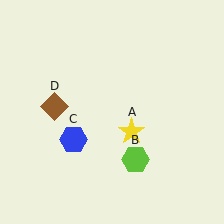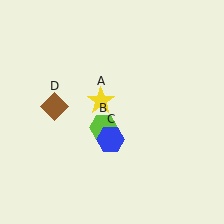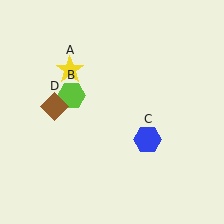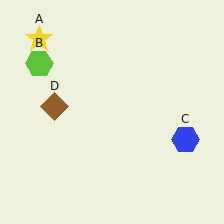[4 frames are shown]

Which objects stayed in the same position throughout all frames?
Brown diamond (object D) remained stationary.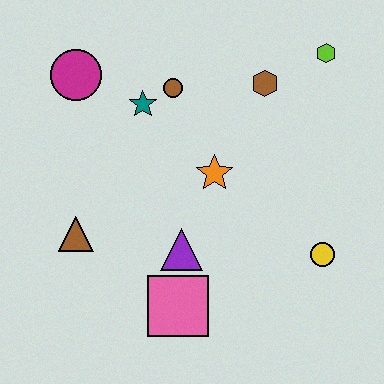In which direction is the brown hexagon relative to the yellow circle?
The brown hexagon is above the yellow circle.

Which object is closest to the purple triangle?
The pink square is closest to the purple triangle.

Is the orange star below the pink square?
No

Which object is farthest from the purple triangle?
The lime hexagon is farthest from the purple triangle.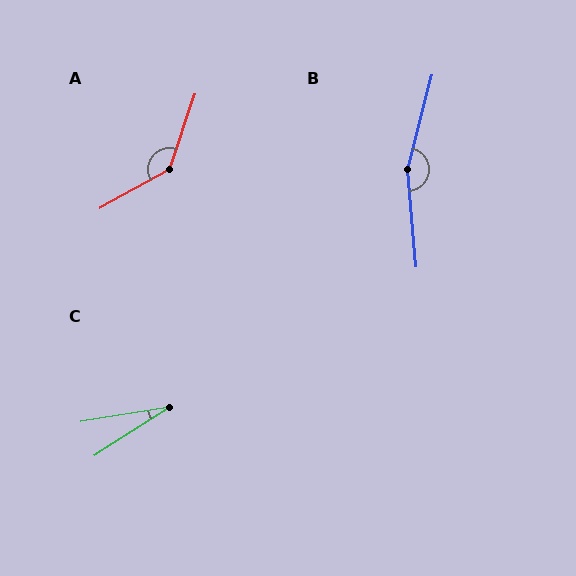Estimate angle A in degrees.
Approximately 138 degrees.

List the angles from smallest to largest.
C (24°), A (138°), B (160°).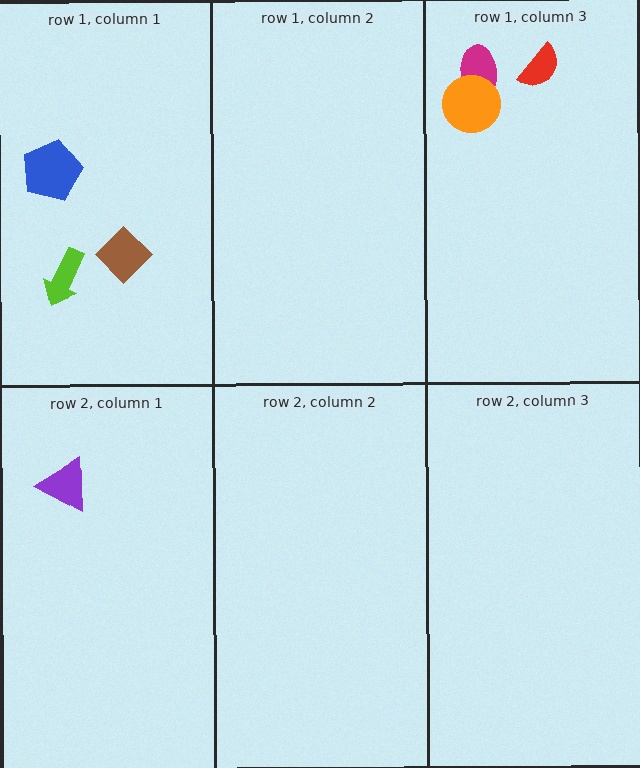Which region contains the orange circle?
The row 1, column 3 region.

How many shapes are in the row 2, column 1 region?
1.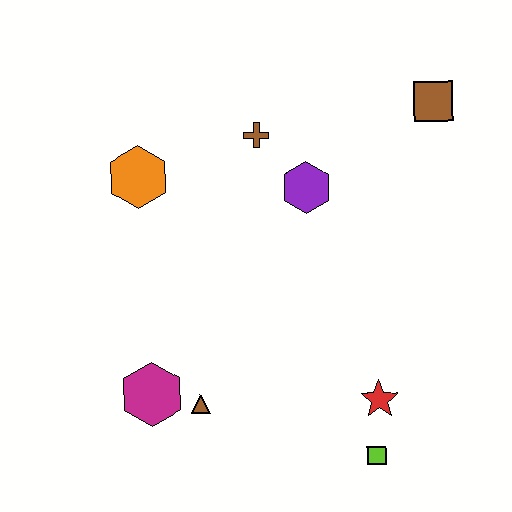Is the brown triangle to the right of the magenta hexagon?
Yes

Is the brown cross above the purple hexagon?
Yes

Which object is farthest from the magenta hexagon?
The brown square is farthest from the magenta hexagon.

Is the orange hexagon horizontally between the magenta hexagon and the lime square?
No